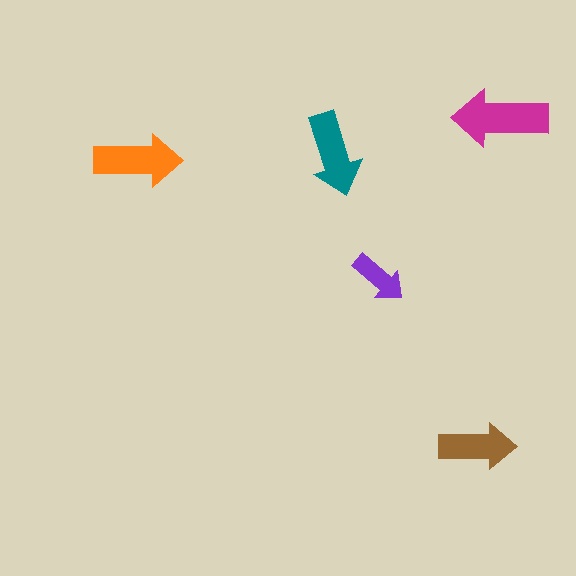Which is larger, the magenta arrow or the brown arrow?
The magenta one.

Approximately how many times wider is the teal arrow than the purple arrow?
About 1.5 times wider.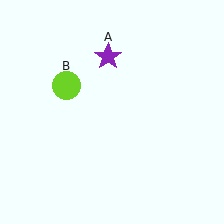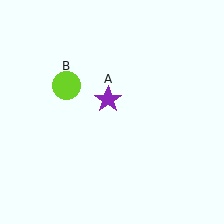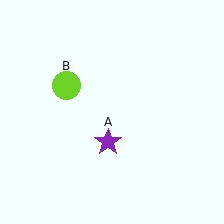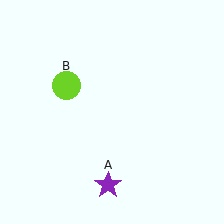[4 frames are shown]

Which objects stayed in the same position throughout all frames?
Lime circle (object B) remained stationary.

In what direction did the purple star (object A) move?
The purple star (object A) moved down.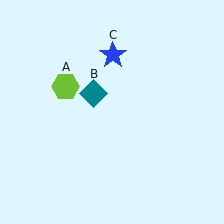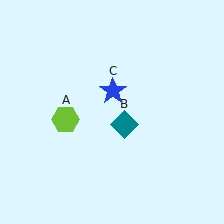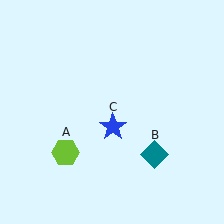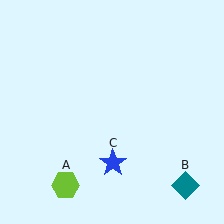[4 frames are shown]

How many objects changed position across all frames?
3 objects changed position: lime hexagon (object A), teal diamond (object B), blue star (object C).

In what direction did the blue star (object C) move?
The blue star (object C) moved down.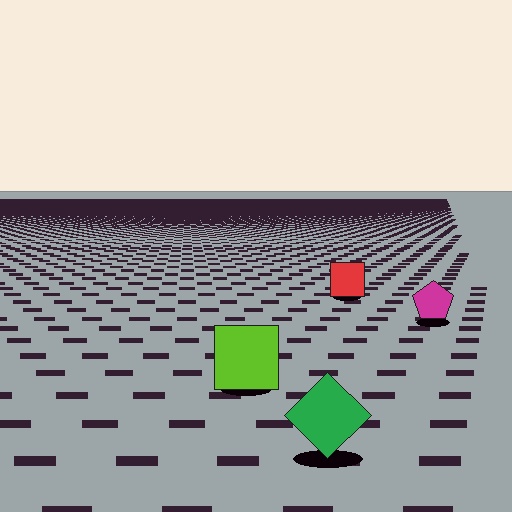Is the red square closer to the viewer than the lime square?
No. The lime square is closer — you can tell from the texture gradient: the ground texture is coarser near it.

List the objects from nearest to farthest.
From nearest to farthest: the green diamond, the lime square, the magenta pentagon, the red square.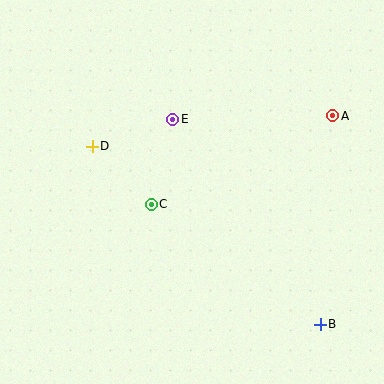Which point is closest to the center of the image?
Point C at (151, 204) is closest to the center.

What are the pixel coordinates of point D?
Point D is at (92, 146).